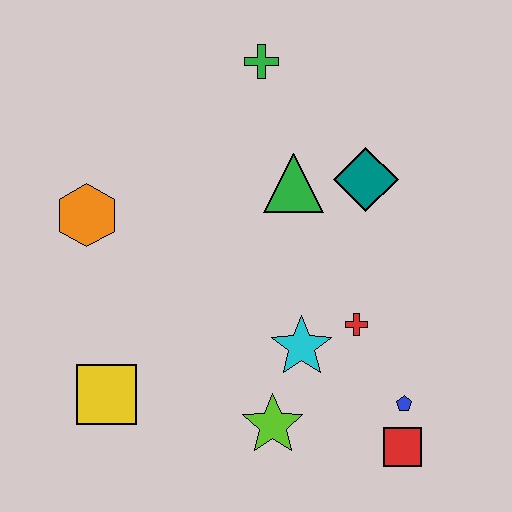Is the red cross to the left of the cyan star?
No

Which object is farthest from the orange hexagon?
The red square is farthest from the orange hexagon.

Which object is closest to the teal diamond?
The green triangle is closest to the teal diamond.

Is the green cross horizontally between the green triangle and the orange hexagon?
Yes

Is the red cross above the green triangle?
No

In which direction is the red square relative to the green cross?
The red square is below the green cross.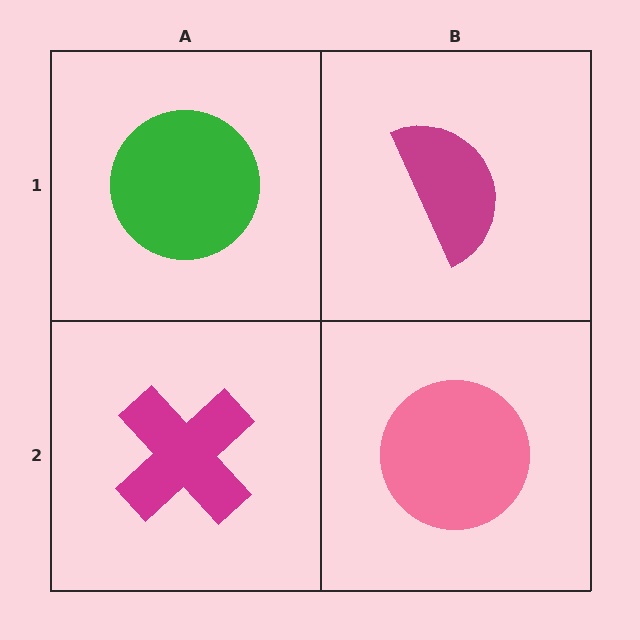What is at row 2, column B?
A pink circle.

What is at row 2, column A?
A magenta cross.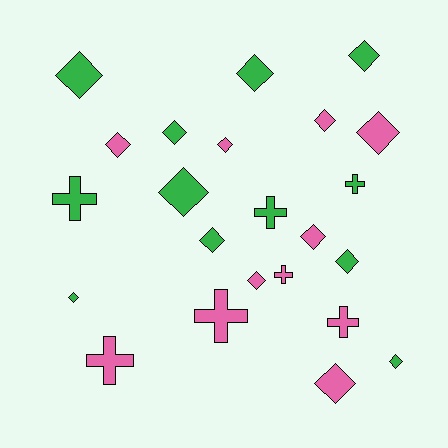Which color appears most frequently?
Green, with 12 objects.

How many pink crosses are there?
There are 4 pink crosses.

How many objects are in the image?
There are 23 objects.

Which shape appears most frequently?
Diamond, with 16 objects.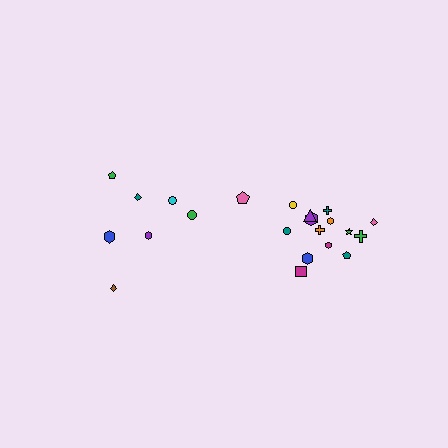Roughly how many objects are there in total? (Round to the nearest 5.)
Roughly 20 objects in total.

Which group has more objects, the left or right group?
The right group.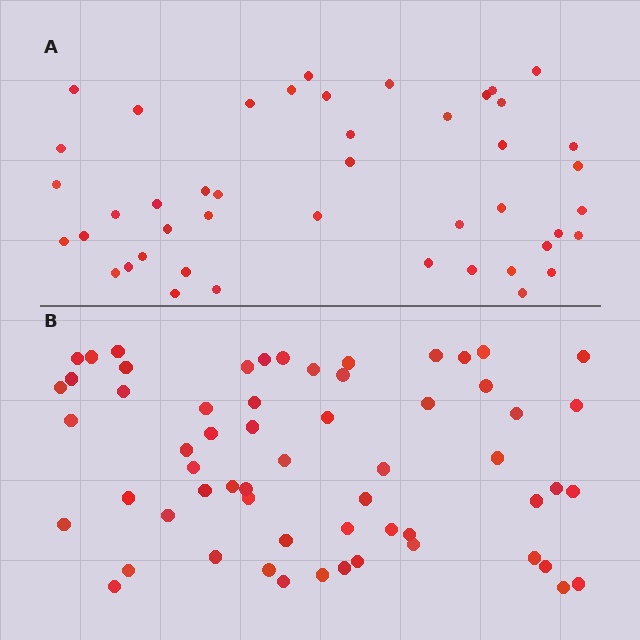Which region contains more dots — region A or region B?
Region B (the bottom region) has more dots.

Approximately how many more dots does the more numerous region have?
Region B has approximately 15 more dots than region A.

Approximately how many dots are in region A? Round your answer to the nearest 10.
About 40 dots. (The exact count is 45, which rounds to 40.)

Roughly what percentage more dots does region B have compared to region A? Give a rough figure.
About 35% more.